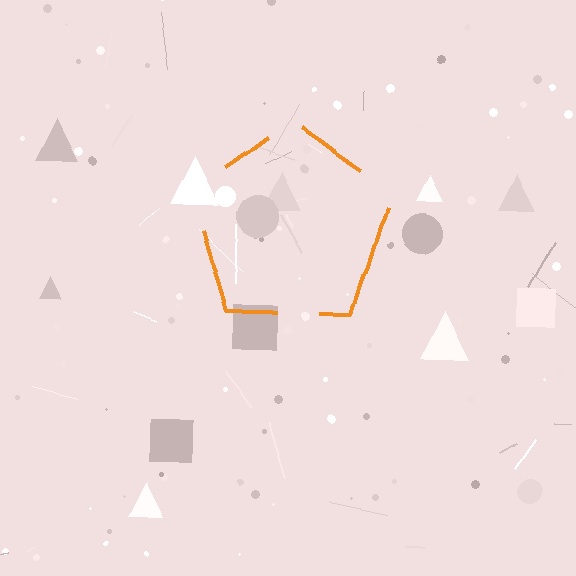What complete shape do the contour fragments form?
The contour fragments form a pentagon.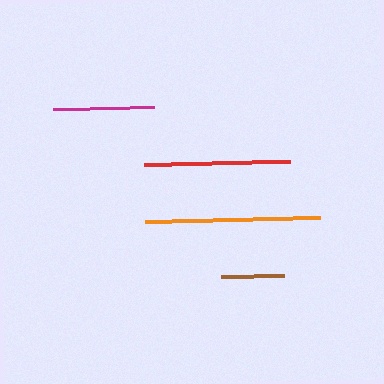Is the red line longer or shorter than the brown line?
The red line is longer than the brown line.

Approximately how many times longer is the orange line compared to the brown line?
The orange line is approximately 2.8 times the length of the brown line.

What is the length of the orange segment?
The orange segment is approximately 175 pixels long.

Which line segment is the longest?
The orange line is the longest at approximately 175 pixels.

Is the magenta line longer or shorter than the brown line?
The magenta line is longer than the brown line.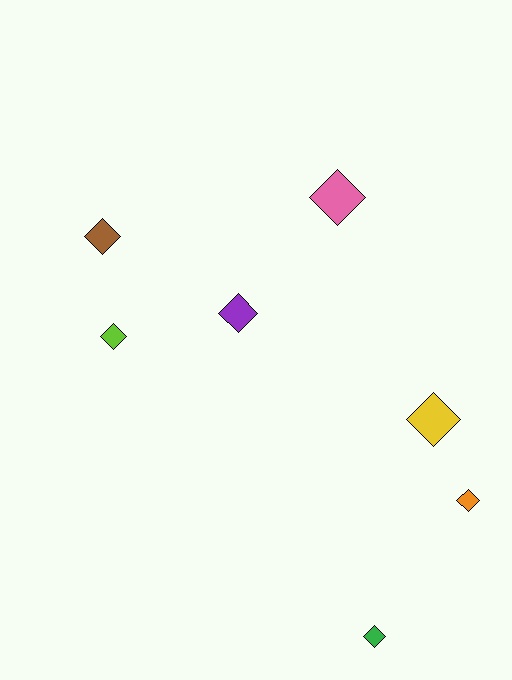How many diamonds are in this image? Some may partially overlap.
There are 7 diamonds.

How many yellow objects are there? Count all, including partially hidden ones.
There is 1 yellow object.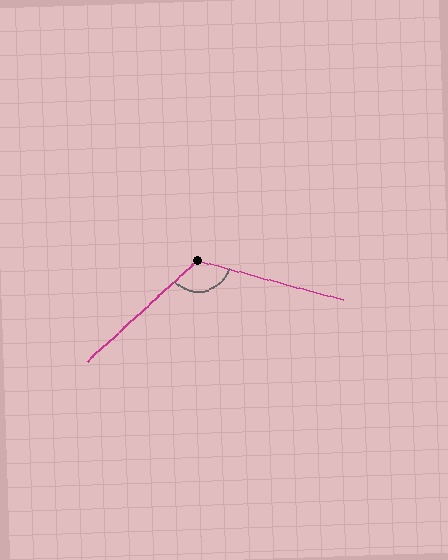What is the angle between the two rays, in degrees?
Approximately 122 degrees.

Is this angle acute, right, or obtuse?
It is obtuse.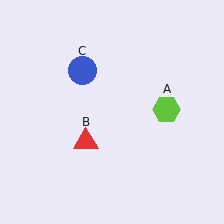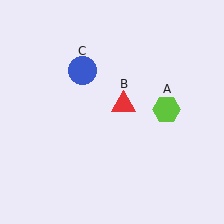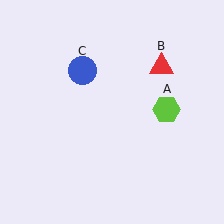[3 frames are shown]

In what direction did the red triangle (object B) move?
The red triangle (object B) moved up and to the right.